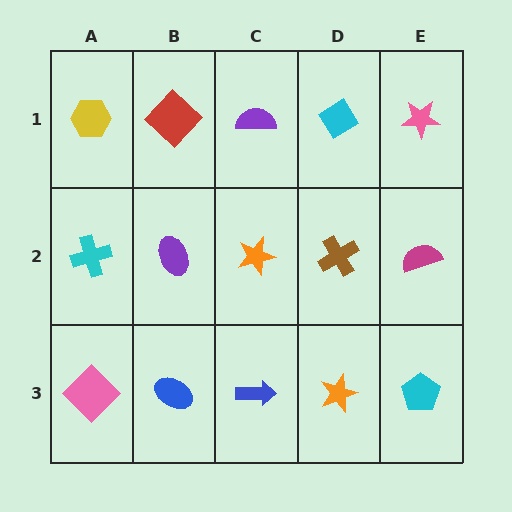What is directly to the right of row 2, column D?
A magenta semicircle.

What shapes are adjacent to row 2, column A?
A yellow hexagon (row 1, column A), a pink diamond (row 3, column A), a purple ellipse (row 2, column B).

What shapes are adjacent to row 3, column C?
An orange star (row 2, column C), a blue ellipse (row 3, column B), an orange star (row 3, column D).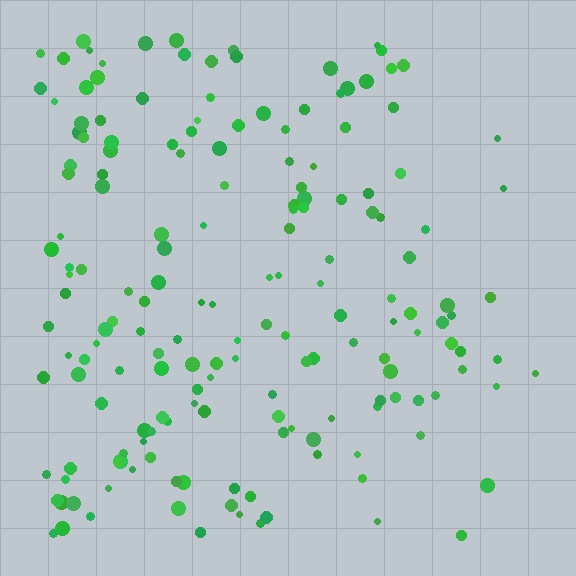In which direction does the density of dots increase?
From right to left, with the left side densest.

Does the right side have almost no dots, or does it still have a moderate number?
Still a moderate number, just noticeably fewer than the left.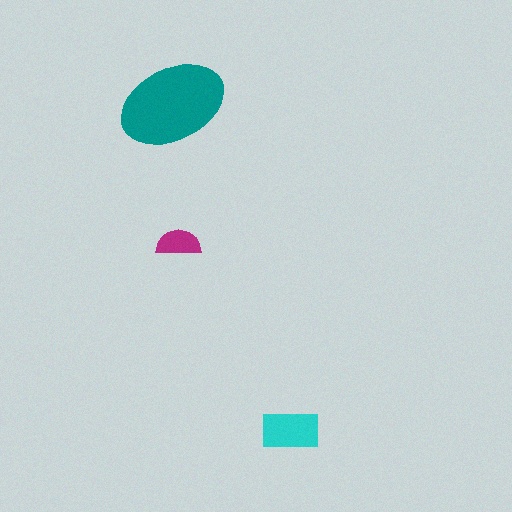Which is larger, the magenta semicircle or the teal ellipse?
The teal ellipse.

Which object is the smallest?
The magenta semicircle.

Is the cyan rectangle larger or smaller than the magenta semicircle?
Larger.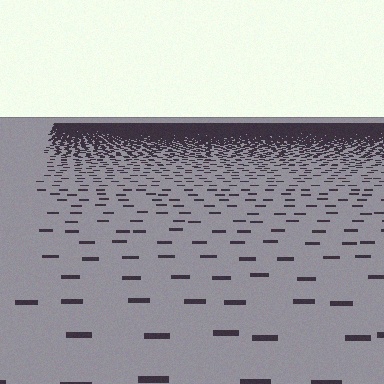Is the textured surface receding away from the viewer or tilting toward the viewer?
The surface is receding away from the viewer. Texture elements get smaller and denser toward the top.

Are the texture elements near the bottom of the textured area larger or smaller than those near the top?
Larger. Near the bottom, elements are closer to the viewer and appear at a bigger on-screen size.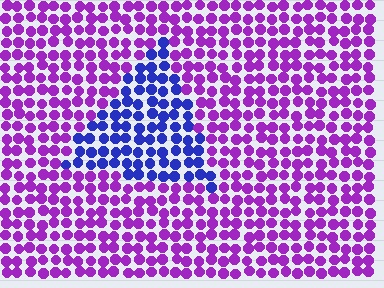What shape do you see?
I see a triangle.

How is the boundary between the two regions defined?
The boundary is defined purely by a slight shift in hue (about 51 degrees). Spacing, size, and orientation are identical on both sides.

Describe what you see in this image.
The image is filled with small purple elements in a uniform arrangement. A triangle-shaped region is visible where the elements are tinted to a slightly different hue, forming a subtle color boundary.